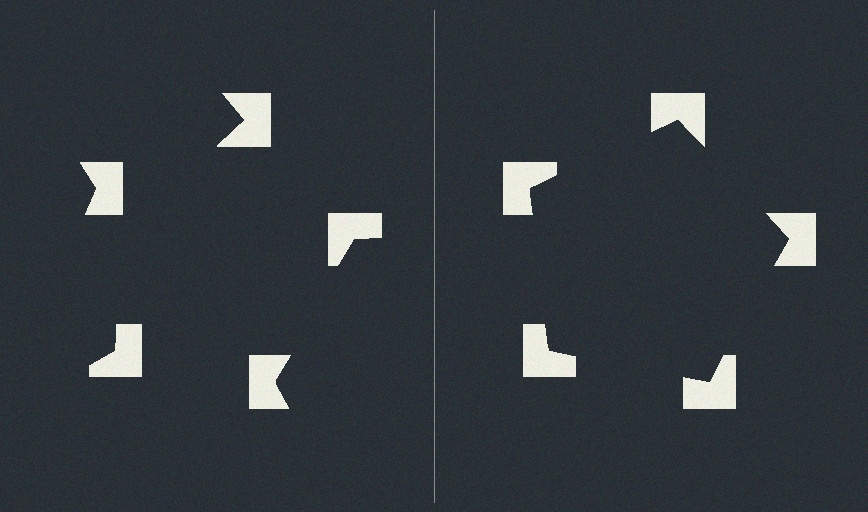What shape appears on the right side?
An illusory pentagon.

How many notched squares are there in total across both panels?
10 — 5 on each side.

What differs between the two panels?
The notched squares are positioned identically on both sides; only the wedge orientations differ. On the right they align to a pentagon; on the left they are misaligned.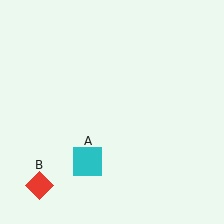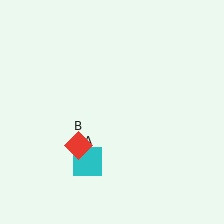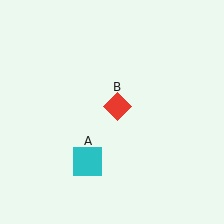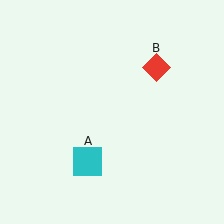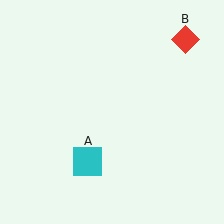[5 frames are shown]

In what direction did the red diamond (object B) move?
The red diamond (object B) moved up and to the right.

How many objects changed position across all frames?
1 object changed position: red diamond (object B).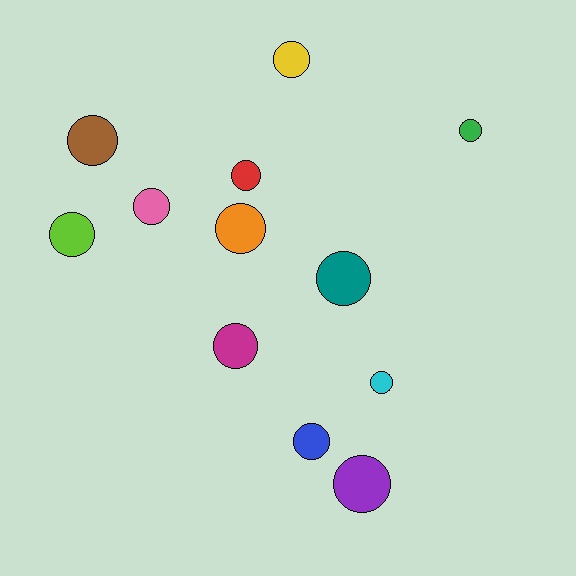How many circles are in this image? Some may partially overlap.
There are 12 circles.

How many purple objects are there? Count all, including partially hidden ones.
There is 1 purple object.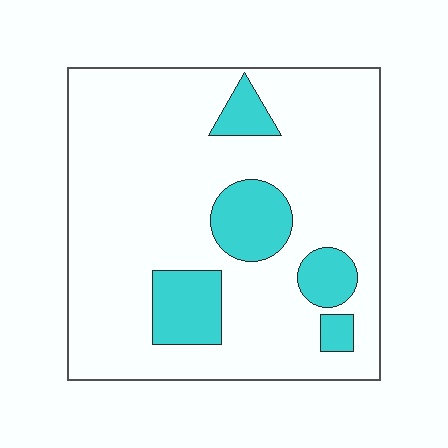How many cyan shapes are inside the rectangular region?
5.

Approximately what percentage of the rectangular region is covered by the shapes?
Approximately 15%.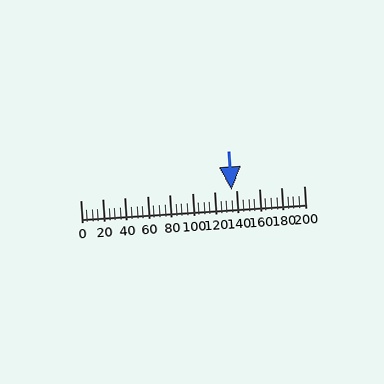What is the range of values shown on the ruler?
The ruler shows values from 0 to 200.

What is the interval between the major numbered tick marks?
The major tick marks are spaced 20 units apart.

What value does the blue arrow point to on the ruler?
The blue arrow points to approximately 135.